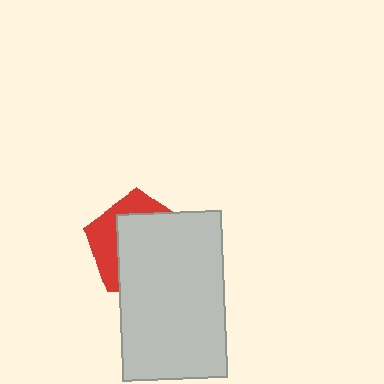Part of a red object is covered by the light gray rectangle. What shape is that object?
It is a pentagon.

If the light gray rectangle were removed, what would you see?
You would see the complete red pentagon.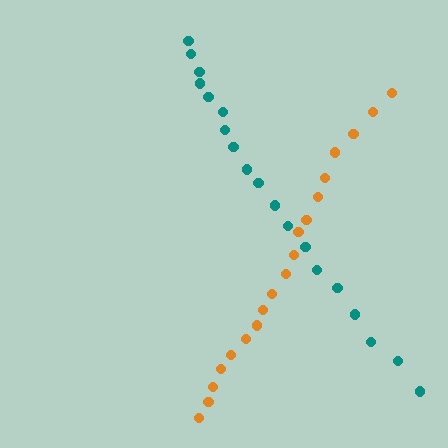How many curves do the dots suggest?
There are 2 distinct paths.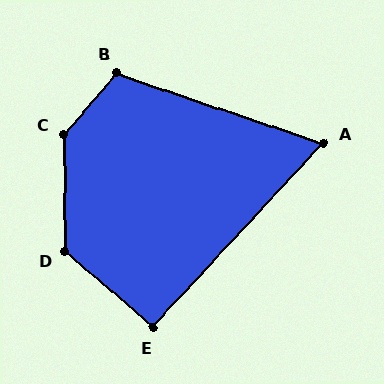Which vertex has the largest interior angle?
C, at approximately 139 degrees.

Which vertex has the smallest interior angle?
A, at approximately 66 degrees.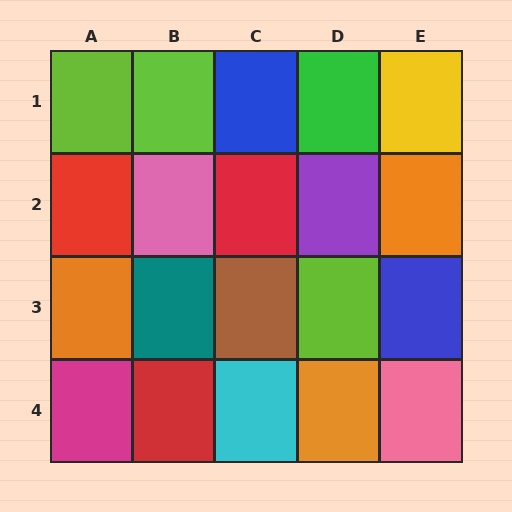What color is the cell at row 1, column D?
Green.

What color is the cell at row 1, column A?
Lime.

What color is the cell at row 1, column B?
Lime.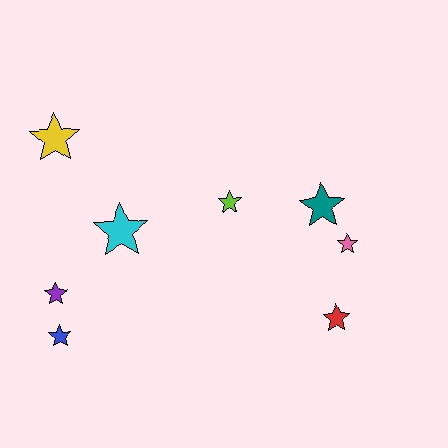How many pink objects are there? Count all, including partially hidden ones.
There is 1 pink object.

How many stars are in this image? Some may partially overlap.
There are 8 stars.